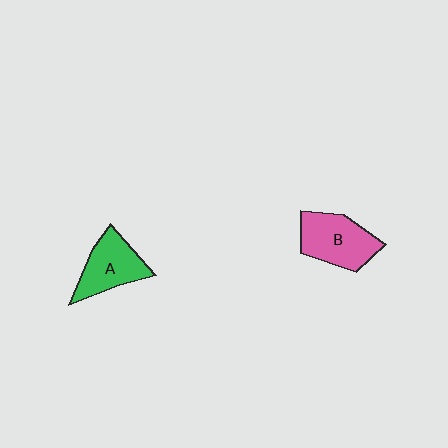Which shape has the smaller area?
Shape A (green).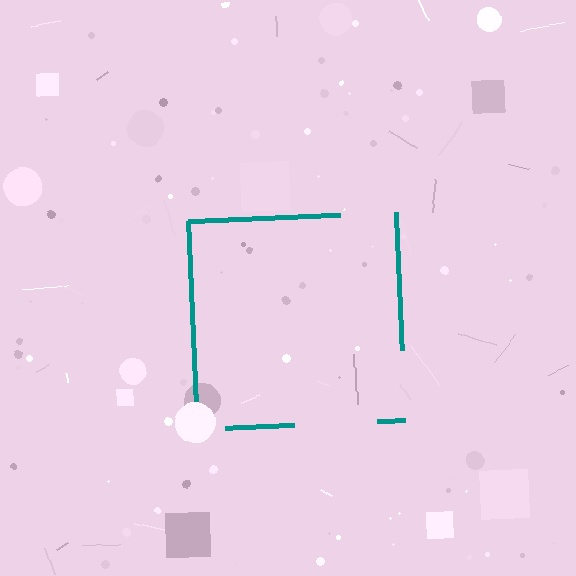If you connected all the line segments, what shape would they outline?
They would outline a square.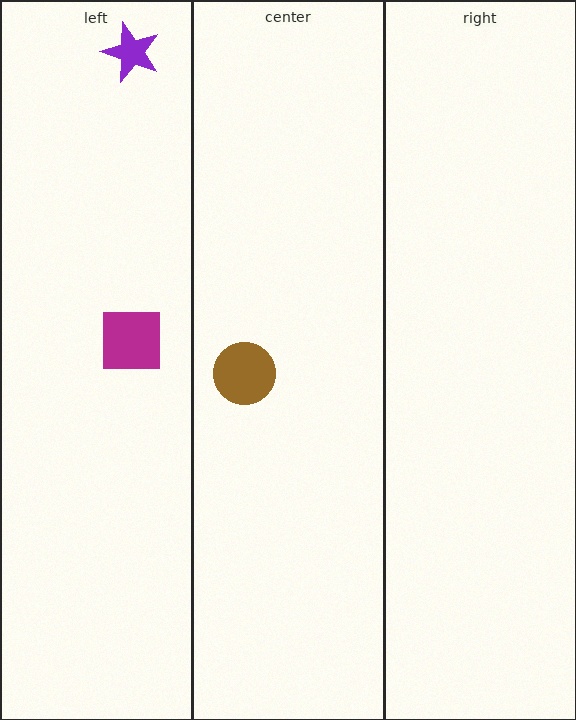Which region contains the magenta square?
The left region.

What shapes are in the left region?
The purple star, the magenta square.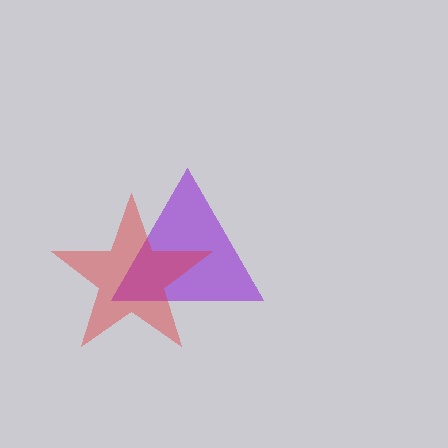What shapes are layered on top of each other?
The layered shapes are: a purple triangle, a red star.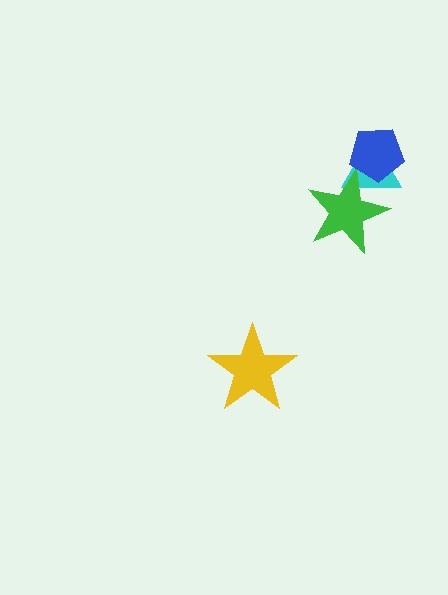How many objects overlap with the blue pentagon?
2 objects overlap with the blue pentagon.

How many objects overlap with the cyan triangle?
2 objects overlap with the cyan triangle.